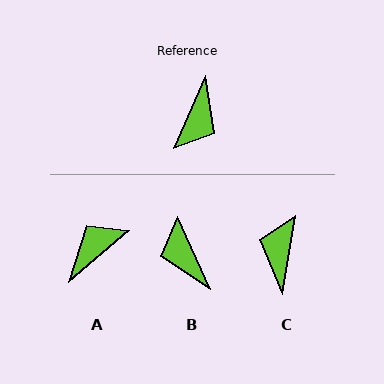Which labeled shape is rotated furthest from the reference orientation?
C, about 165 degrees away.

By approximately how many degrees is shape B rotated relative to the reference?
Approximately 133 degrees clockwise.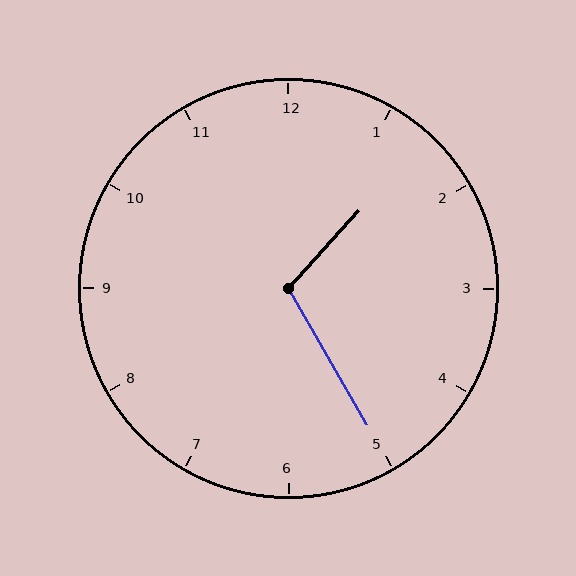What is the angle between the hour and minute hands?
Approximately 108 degrees.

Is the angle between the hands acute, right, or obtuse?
It is obtuse.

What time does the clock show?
1:25.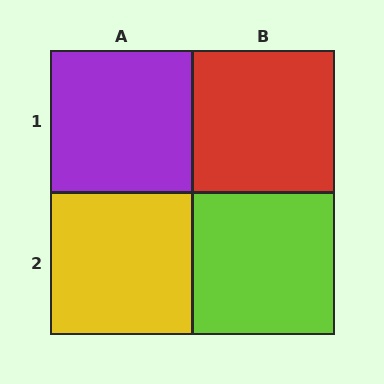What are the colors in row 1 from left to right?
Purple, red.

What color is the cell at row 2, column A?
Yellow.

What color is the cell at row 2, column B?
Lime.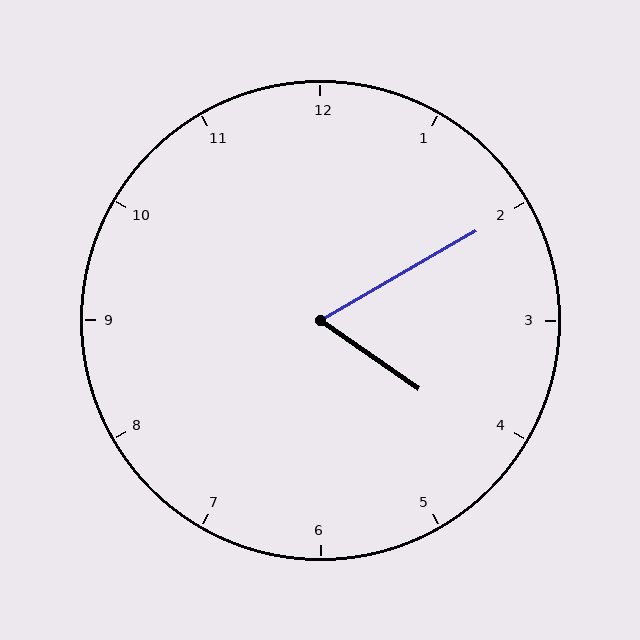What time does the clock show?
4:10.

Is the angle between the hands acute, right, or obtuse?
It is acute.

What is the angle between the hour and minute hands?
Approximately 65 degrees.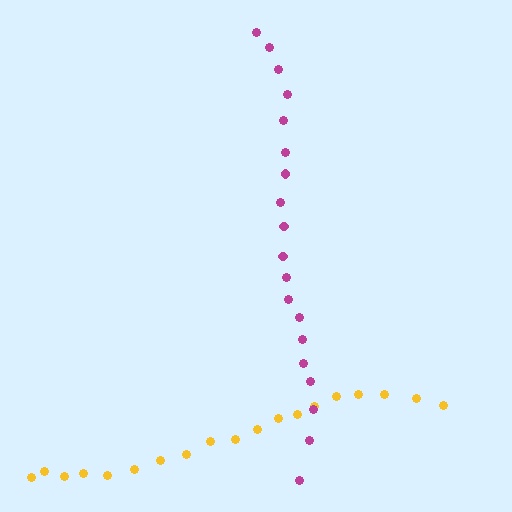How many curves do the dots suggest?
There are 2 distinct paths.